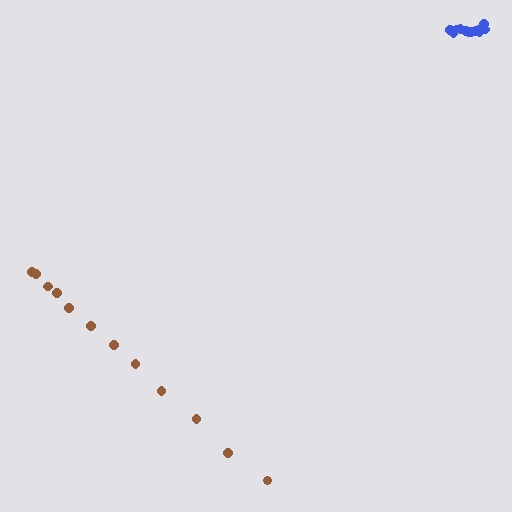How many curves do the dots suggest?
There are 2 distinct paths.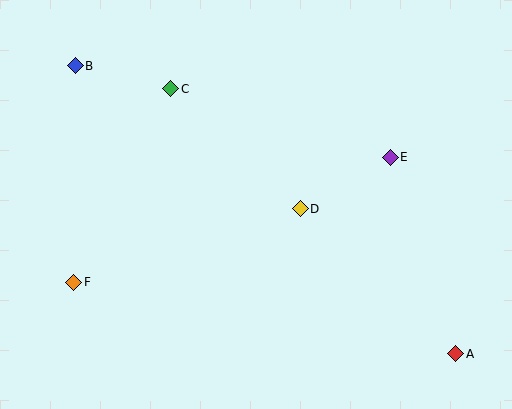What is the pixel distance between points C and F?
The distance between C and F is 217 pixels.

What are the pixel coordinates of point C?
Point C is at (171, 89).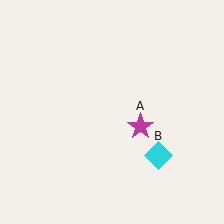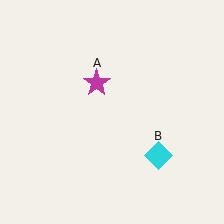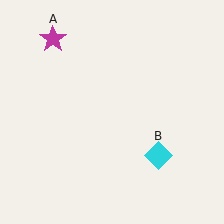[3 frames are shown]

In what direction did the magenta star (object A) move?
The magenta star (object A) moved up and to the left.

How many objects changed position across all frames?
1 object changed position: magenta star (object A).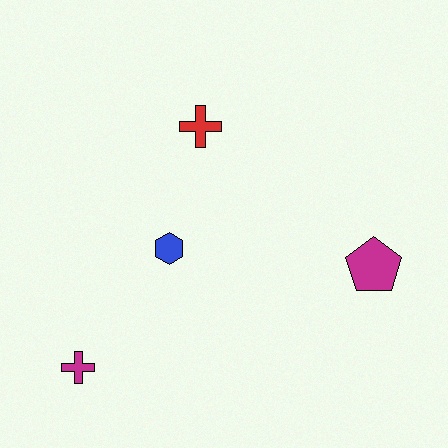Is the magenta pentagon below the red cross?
Yes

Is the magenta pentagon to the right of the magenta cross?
Yes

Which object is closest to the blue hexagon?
The red cross is closest to the blue hexagon.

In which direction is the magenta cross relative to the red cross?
The magenta cross is below the red cross.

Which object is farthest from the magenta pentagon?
The magenta cross is farthest from the magenta pentagon.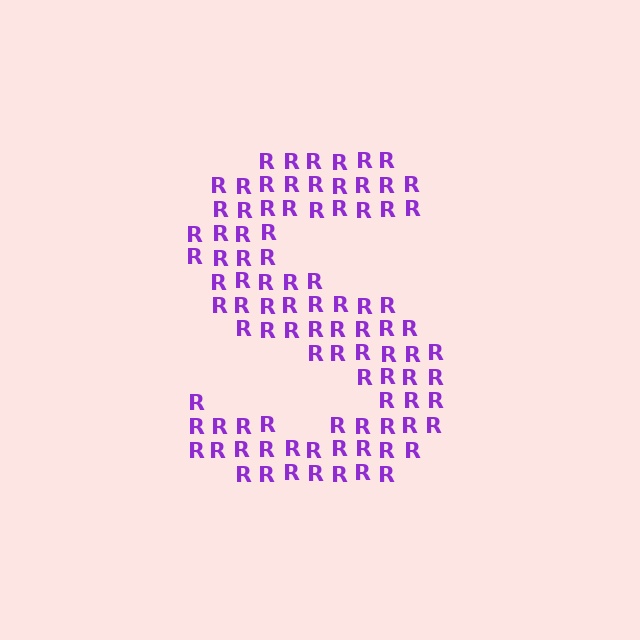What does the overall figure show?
The overall figure shows the letter S.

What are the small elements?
The small elements are letter R's.